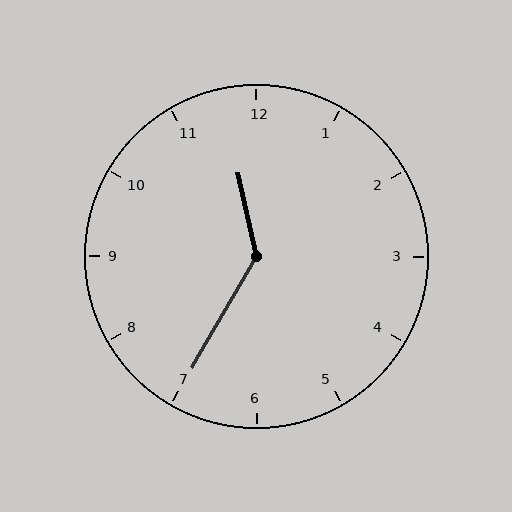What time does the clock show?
11:35.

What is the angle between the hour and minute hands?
Approximately 138 degrees.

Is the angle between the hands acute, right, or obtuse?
It is obtuse.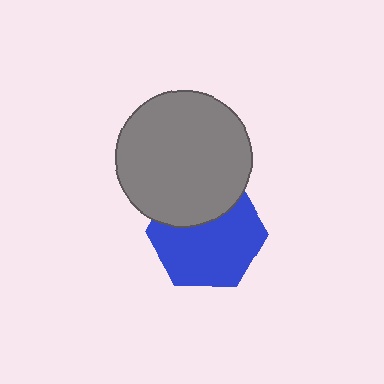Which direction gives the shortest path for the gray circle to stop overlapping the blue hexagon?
Moving up gives the shortest separation.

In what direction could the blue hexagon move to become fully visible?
The blue hexagon could move down. That would shift it out from behind the gray circle entirely.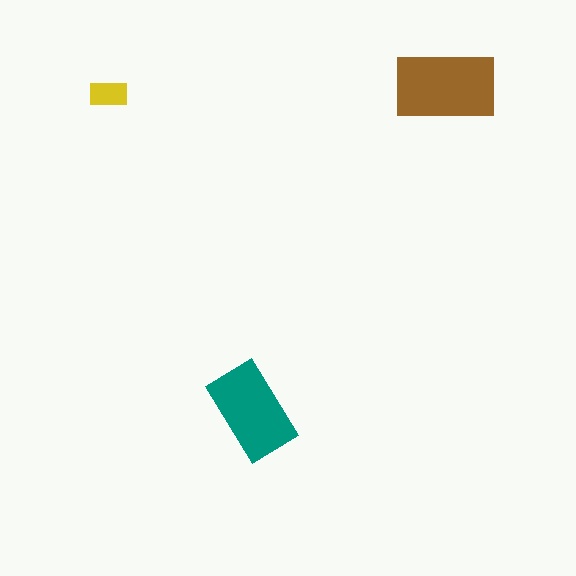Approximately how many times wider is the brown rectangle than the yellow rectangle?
About 2.5 times wider.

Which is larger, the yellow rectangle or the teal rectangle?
The teal one.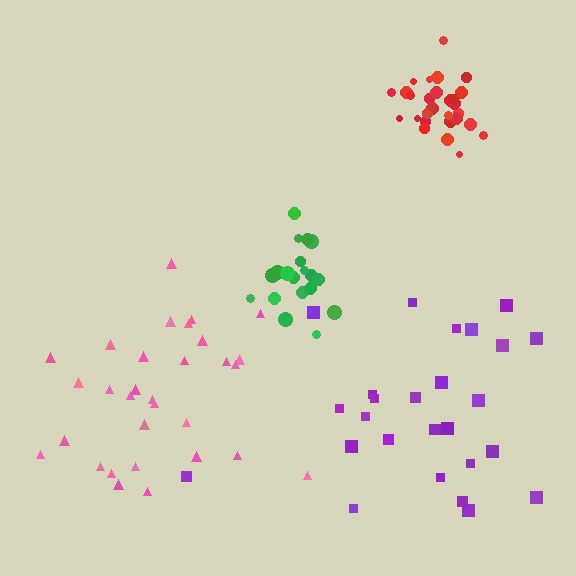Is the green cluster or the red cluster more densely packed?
Red.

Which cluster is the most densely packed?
Red.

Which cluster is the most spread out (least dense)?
Purple.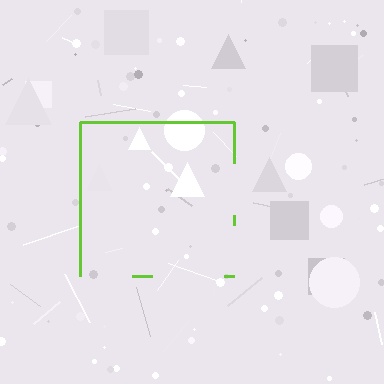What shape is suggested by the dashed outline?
The dashed outline suggests a square.